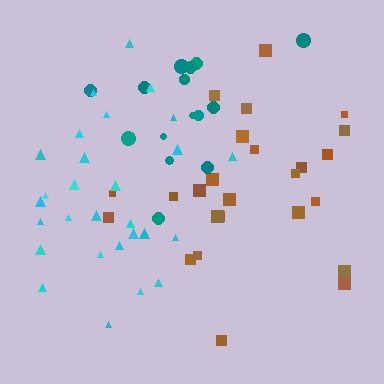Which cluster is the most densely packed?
Brown.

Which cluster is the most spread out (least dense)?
Cyan.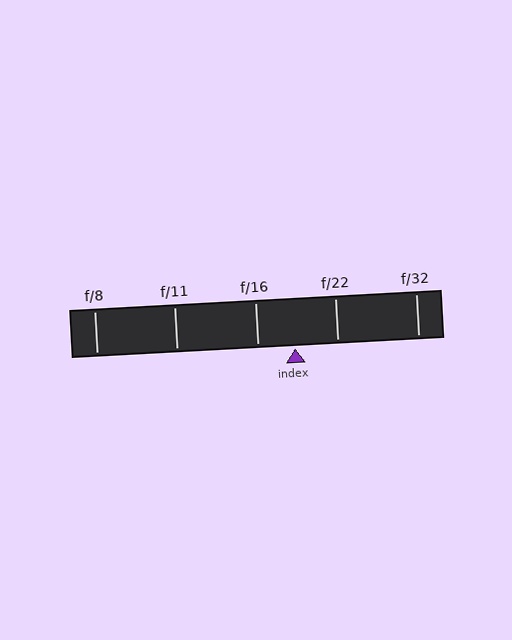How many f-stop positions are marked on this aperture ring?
There are 5 f-stop positions marked.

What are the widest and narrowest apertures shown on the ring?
The widest aperture shown is f/8 and the narrowest is f/32.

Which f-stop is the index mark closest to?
The index mark is closest to f/16.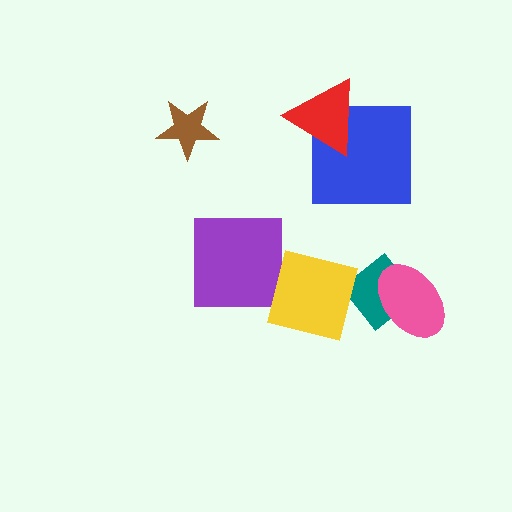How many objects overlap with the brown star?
0 objects overlap with the brown star.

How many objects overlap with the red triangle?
1 object overlaps with the red triangle.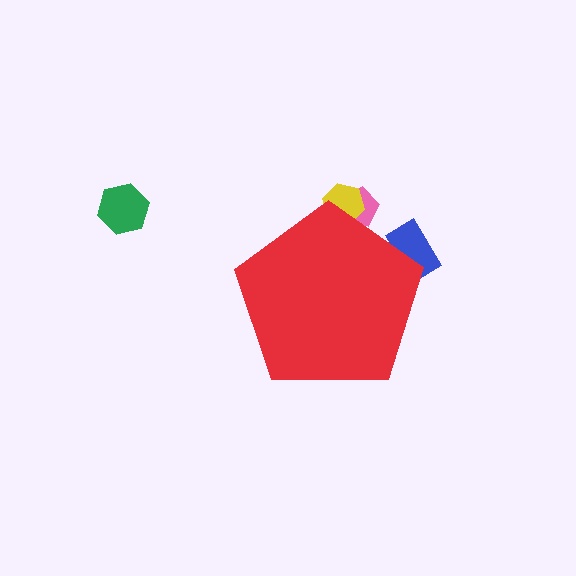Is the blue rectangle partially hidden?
Yes, the blue rectangle is partially hidden behind the red pentagon.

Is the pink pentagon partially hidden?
Yes, the pink pentagon is partially hidden behind the red pentagon.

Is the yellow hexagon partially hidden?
Yes, the yellow hexagon is partially hidden behind the red pentagon.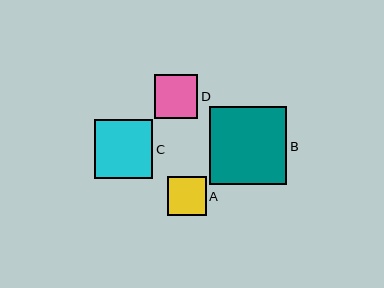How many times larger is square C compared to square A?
Square C is approximately 1.5 times the size of square A.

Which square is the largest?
Square B is the largest with a size of approximately 77 pixels.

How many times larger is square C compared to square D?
Square C is approximately 1.4 times the size of square D.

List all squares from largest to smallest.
From largest to smallest: B, C, D, A.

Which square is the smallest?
Square A is the smallest with a size of approximately 39 pixels.